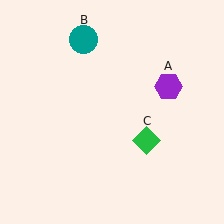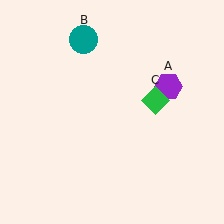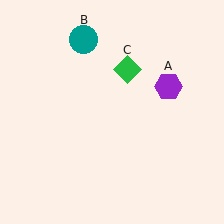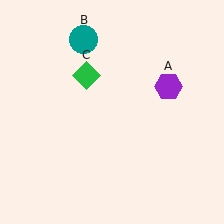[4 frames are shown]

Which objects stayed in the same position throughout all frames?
Purple hexagon (object A) and teal circle (object B) remained stationary.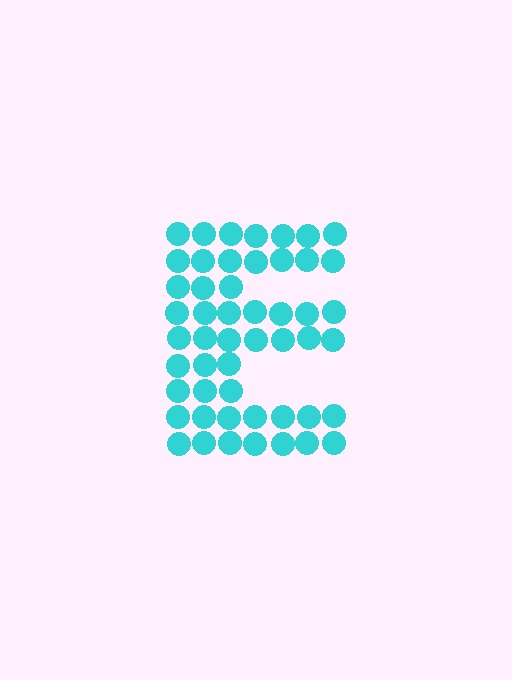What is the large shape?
The large shape is the letter E.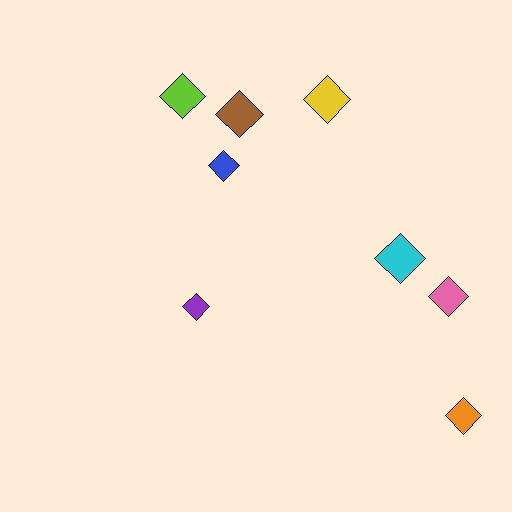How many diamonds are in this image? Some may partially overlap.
There are 8 diamonds.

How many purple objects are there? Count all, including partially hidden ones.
There is 1 purple object.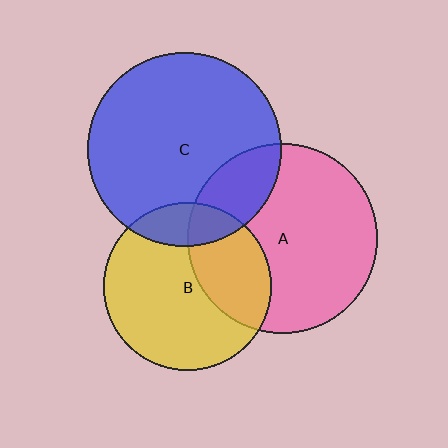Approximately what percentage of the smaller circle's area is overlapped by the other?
Approximately 20%.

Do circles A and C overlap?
Yes.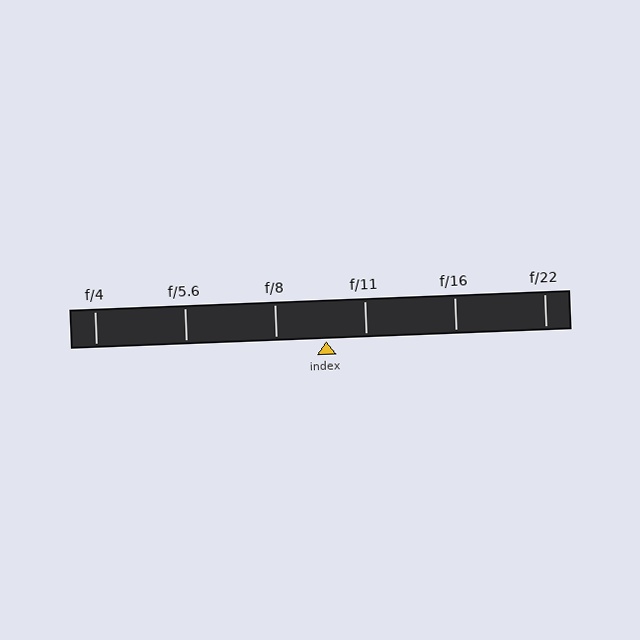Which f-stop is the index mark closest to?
The index mark is closest to f/11.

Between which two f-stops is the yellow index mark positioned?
The index mark is between f/8 and f/11.